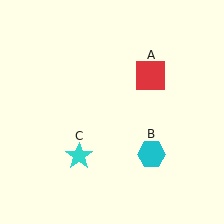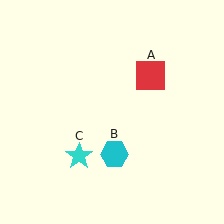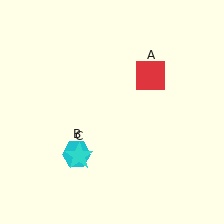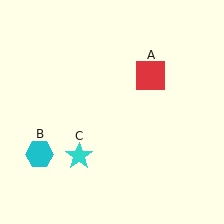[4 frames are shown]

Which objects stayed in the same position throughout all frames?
Red square (object A) and cyan star (object C) remained stationary.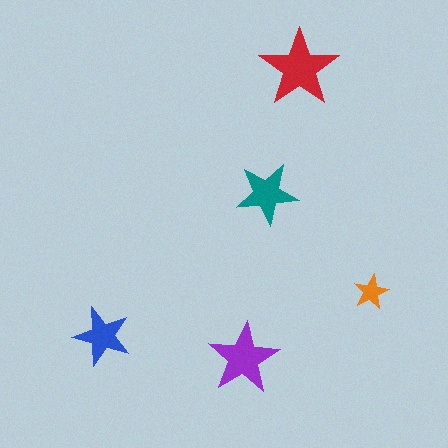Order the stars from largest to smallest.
the red one, the purple one, the teal one, the blue one, the orange one.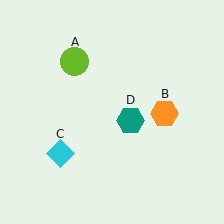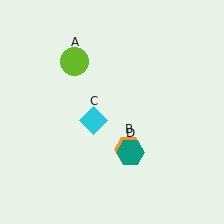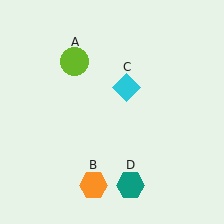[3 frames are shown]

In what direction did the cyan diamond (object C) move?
The cyan diamond (object C) moved up and to the right.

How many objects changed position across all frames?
3 objects changed position: orange hexagon (object B), cyan diamond (object C), teal hexagon (object D).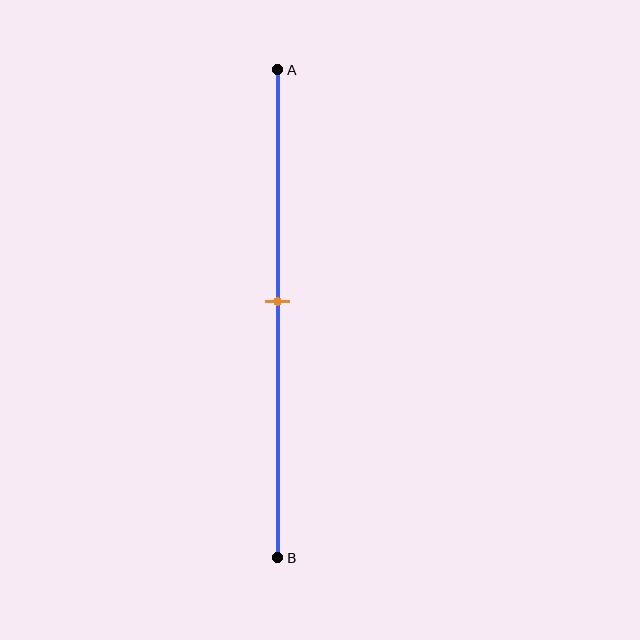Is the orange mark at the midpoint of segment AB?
Yes, the mark is approximately at the midpoint.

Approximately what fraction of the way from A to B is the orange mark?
The orange mark is approximately 45% of the way from A to B.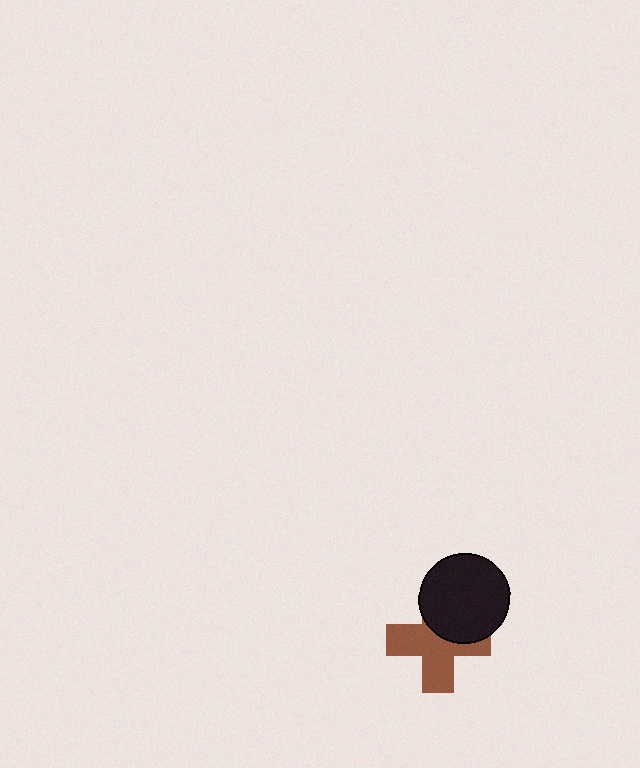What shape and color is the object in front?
The object in front is a black circle.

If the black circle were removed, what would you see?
You would see the complete brown cross.